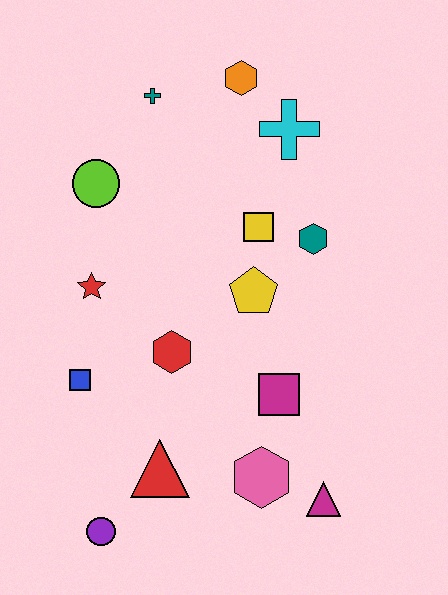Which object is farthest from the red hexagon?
The orange hexagon is farthest from the red hexagon.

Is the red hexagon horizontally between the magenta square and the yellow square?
No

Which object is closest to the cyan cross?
The orange hexagon is closest to the cyan cross.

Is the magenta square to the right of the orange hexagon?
Yes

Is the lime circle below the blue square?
No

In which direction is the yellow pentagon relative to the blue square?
The yellow pentagon is to the right of the blue square.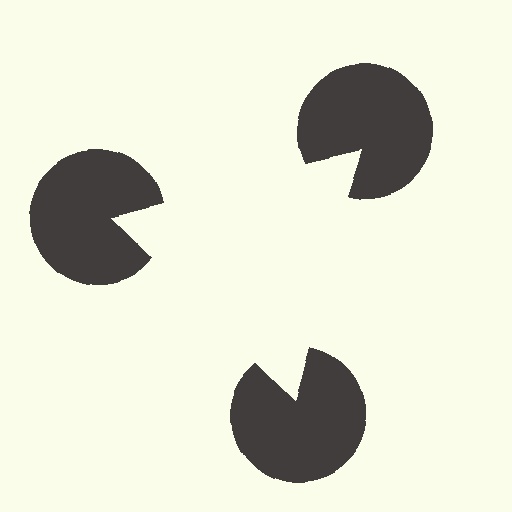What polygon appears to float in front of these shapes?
An illusory triangle — its edges are inferred from the aligned wedge cuts in the pac-man discs, not physically drawn.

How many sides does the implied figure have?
3 sides.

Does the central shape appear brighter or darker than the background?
It typically appears slightly brighter than the background, even though no actual brightness change is drawn.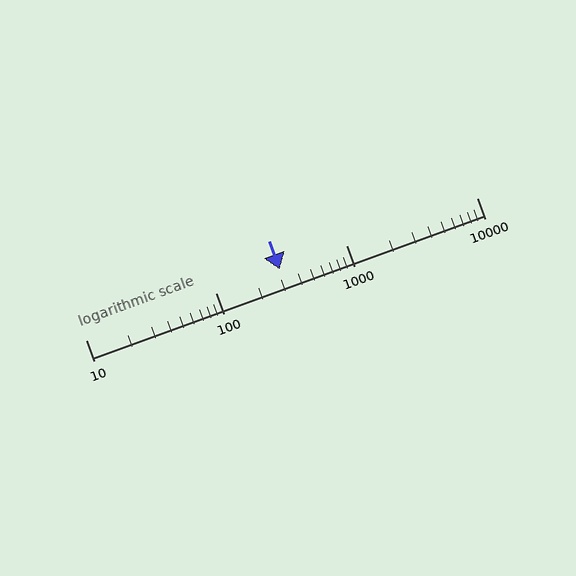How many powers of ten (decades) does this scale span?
The scale spans 3 decades, from 10 to 10000.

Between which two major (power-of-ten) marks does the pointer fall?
The pointer is between 100 and 1000.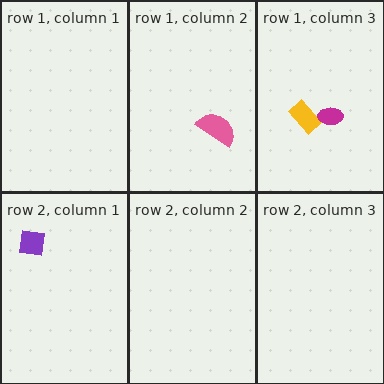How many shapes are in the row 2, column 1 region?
1.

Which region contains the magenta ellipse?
The row 1, column 3 region.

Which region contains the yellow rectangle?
The row 1, column 3 region.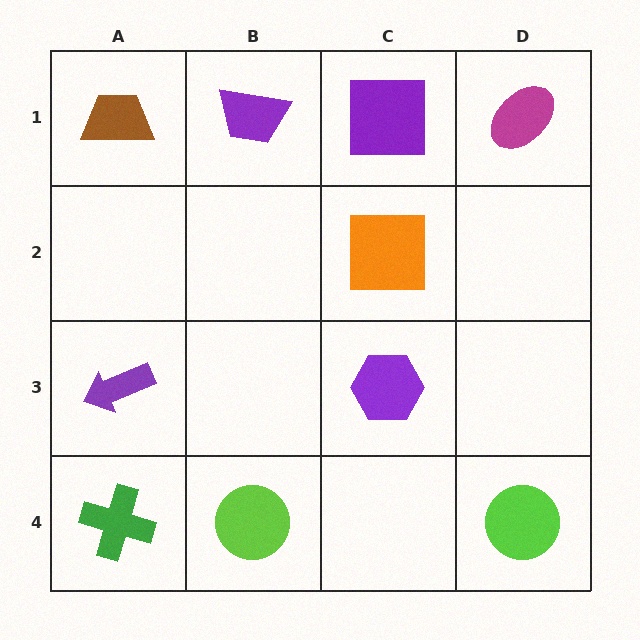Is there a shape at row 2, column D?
No, that cell is empty.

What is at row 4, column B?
A lime circle.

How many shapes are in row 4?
3 shapes.